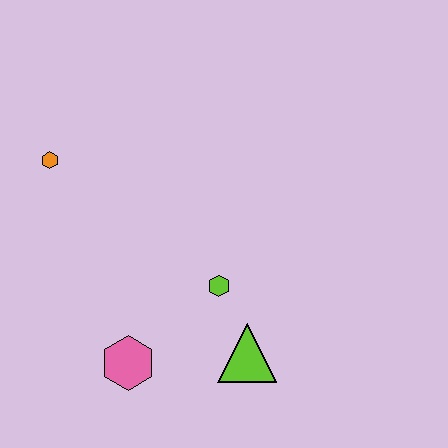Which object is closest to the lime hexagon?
The lime triangle is closest to the lime hexagon.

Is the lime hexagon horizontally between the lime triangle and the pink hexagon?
Yes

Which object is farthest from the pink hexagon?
The orange hexagon is farthest from the pink hexagon.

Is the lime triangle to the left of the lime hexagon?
No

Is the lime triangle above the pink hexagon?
Yes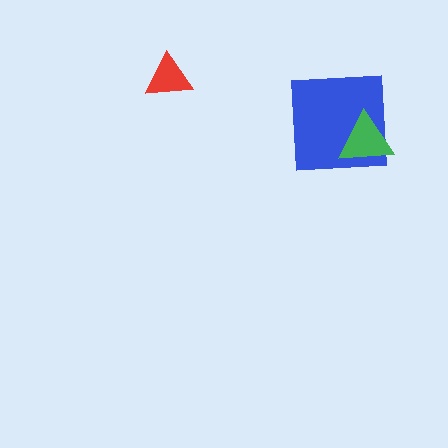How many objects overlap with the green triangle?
1 object overlaps with the green triangle.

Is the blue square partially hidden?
Yes, it is partially covered by another shape.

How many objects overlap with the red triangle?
0 objects overlap with the red triangle.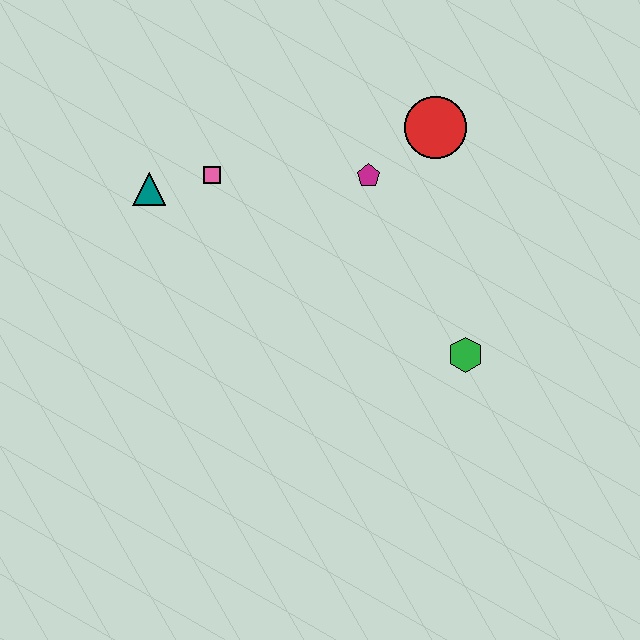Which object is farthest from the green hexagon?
The teal triangle is farthest from the green hexagon.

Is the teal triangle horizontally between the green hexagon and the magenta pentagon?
No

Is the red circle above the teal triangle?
Yes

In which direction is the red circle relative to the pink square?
The red circle is to the right of the pink square.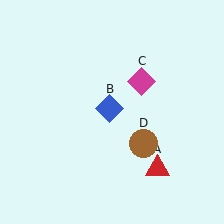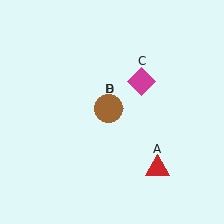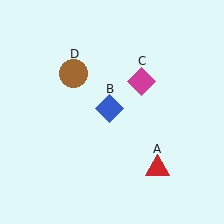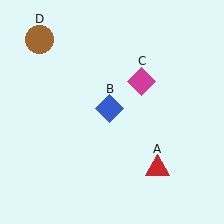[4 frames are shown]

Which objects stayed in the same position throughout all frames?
Red triangle (object A) and blue diamond (object B) and magenta diamond (object C) remained stationary.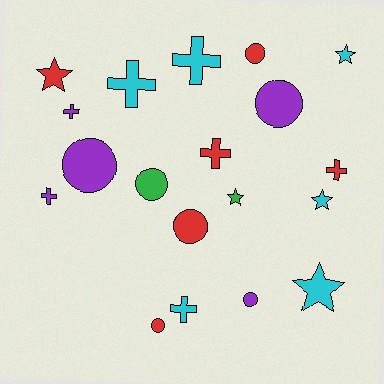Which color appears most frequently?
Cyan, with 6 objects.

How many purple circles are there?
There are 3 purple circles.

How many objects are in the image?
There are 19 objects.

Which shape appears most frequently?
Cross, with 7 objects.